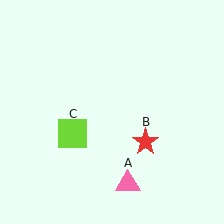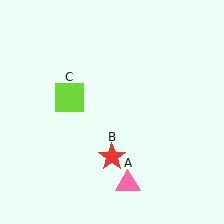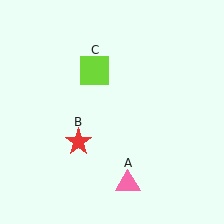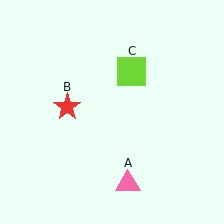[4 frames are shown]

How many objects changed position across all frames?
2 objects changed position: red star (object B), lime square (object C).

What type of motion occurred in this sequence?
The red star (object B), lime square (object C) rotated clockwise around the center of the scene.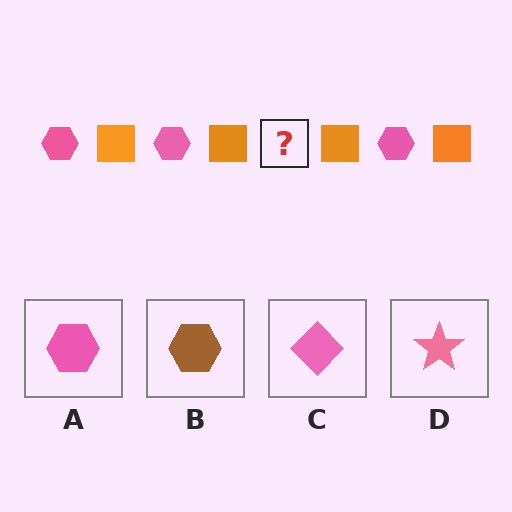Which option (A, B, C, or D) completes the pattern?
A.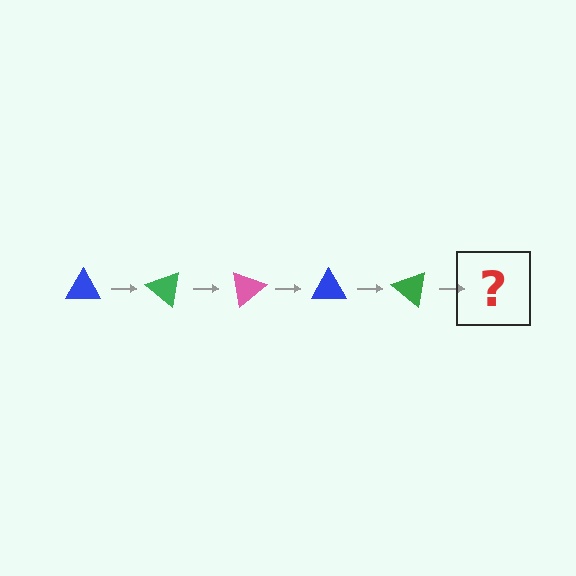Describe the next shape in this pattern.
It should be a pink triangle, rotated 200 degrees from the start.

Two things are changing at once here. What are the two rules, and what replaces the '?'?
The two rules are that it rotates 40 degrees each step and the color cycles through blue, green, and pink. The '?' should be a pink triangle, rotated 200 degrees from the start.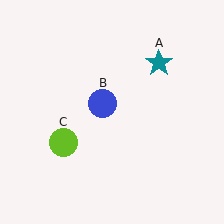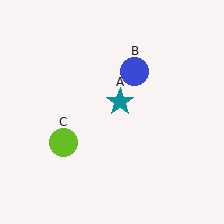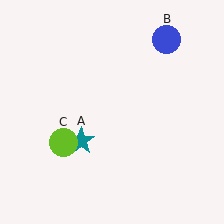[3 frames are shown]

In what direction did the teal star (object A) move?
The teal star (object A) moved down and to the left.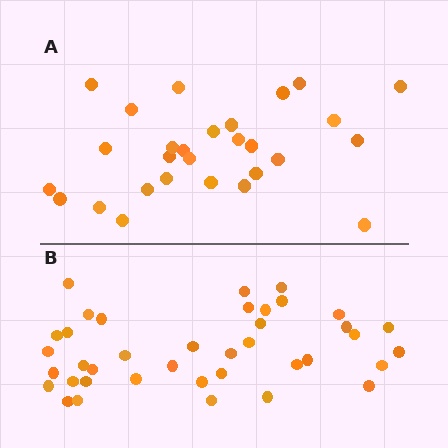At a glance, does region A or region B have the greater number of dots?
Region B (the bottom region) has more dots.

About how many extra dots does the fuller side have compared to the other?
Region B has roughly 12 or so more dots than region A.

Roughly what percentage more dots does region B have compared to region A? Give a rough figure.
About 40% more.